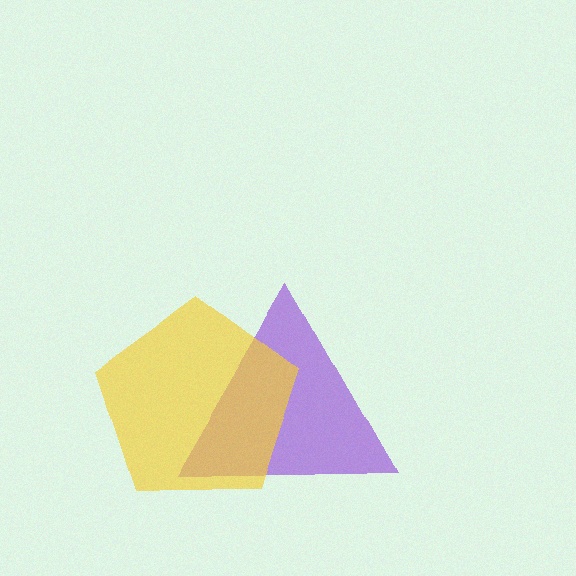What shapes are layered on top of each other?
The layered shapes are: a purple triangle, a yellow pentagon.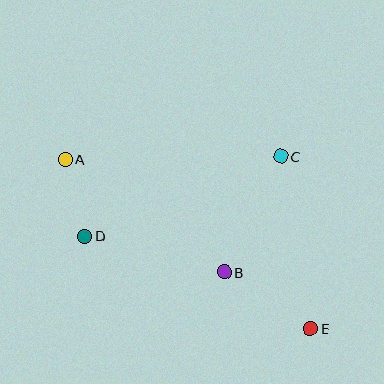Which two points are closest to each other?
Points A and D are closest to each other.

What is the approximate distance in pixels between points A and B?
The distance between A and B is approximately 195 pixels.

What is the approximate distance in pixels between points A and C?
The distance between A and C is approximately 215 pixels.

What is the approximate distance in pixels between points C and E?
The distance between C and E is approximately 175 pixels.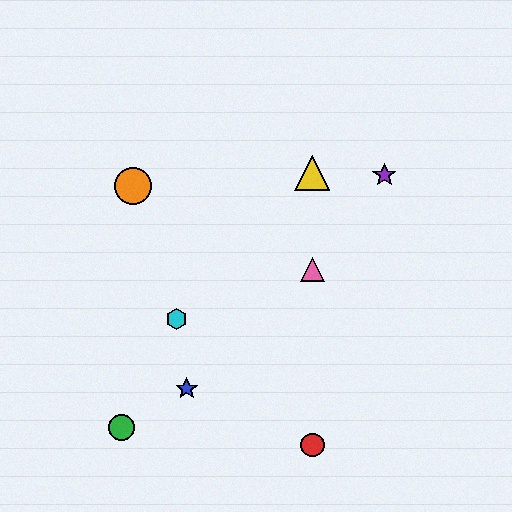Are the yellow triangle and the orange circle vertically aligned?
No, the yellow triangle is at x≈312 and the orange circle is at x≈133.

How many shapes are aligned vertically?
3 shapes (the red circle, the yellow triangle, the pink triangle) are aligned vertically.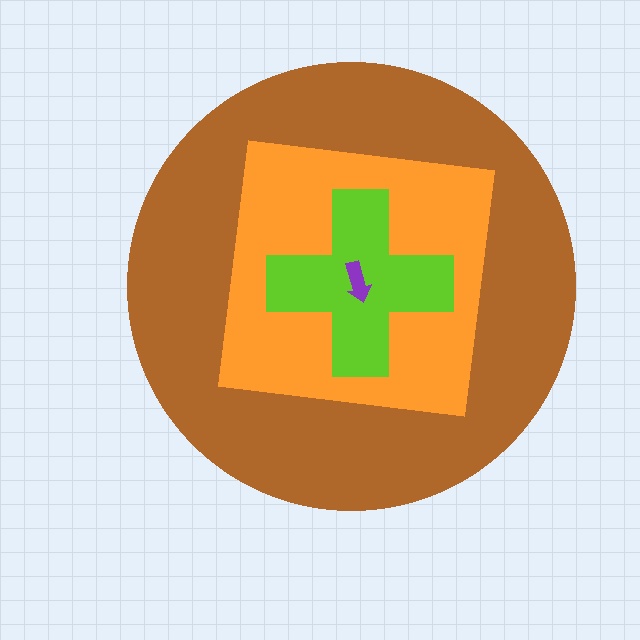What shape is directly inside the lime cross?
The purple arrow.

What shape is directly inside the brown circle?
The orange square.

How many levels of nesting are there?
4.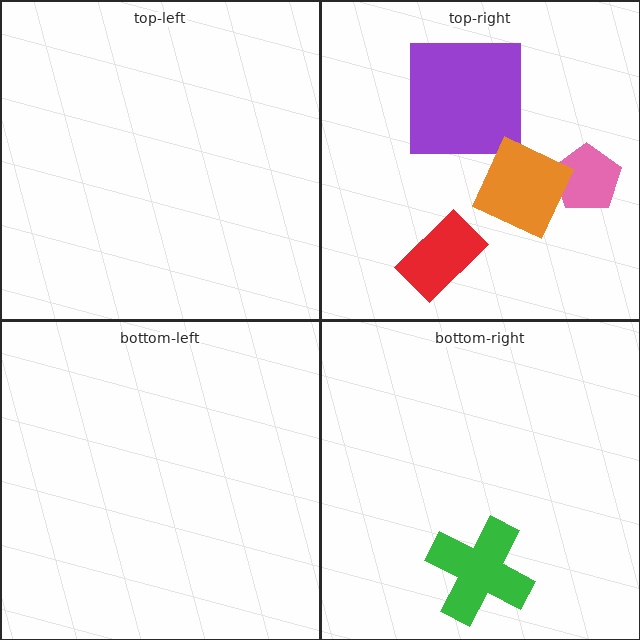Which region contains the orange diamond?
The top-right region.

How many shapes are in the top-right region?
4.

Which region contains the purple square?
The top-right region.